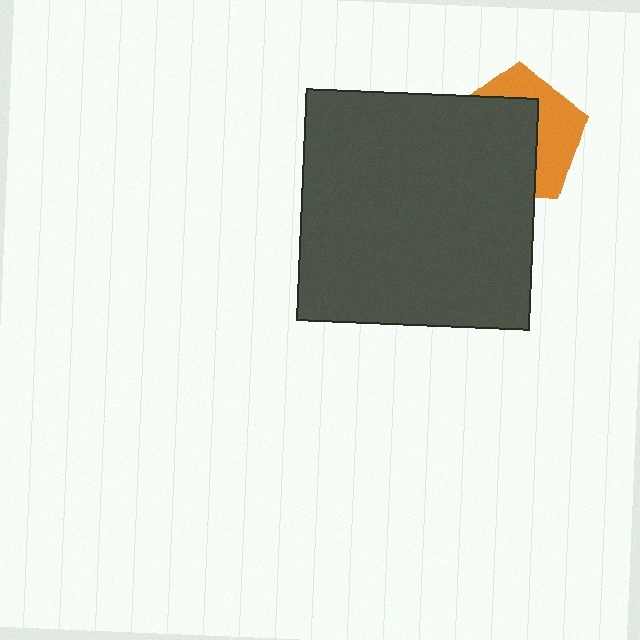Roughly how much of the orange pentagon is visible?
A small part of it is visible (roughly 41%).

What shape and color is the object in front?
The object in front is a dark gray square.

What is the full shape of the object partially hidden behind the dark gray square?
The partially hidden object is an orange pentagon.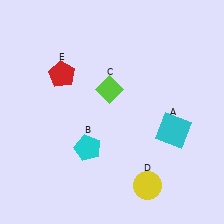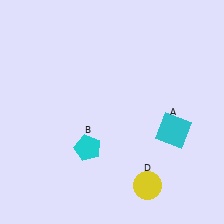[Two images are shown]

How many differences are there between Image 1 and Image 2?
There are 2 differences between the two images.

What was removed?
The lime diamond (C), the red pentagon (E) were removed in Image 2.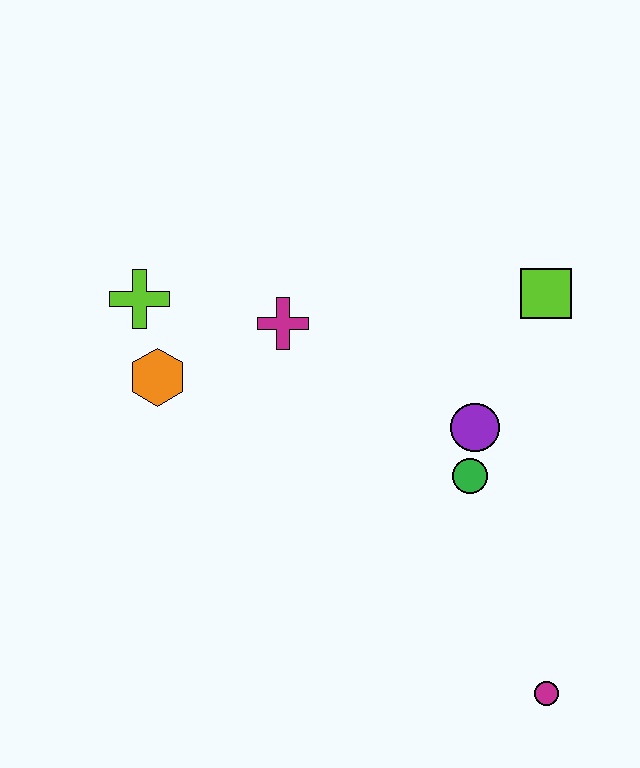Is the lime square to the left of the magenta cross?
No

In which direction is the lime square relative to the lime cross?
The lime square is to the right of the lime cross.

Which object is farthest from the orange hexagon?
The magenta circle is farthest from the orange hexagon.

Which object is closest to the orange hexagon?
The lime cross is closest to the orange hexagon.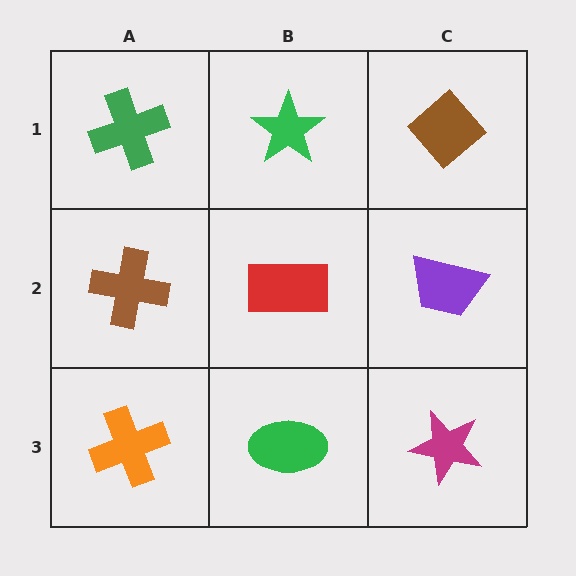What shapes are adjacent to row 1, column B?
A red rectangle (row 2, column B), a green cross (row 1, column A), a brown diamond (row 1, column C).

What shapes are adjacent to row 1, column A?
A brown cross (row 2, column A), a green star (row 1, column B).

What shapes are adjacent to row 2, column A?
A green cross (row 1, column A), an orange cross (row 3, column A), a red rectangle (row 2, column B).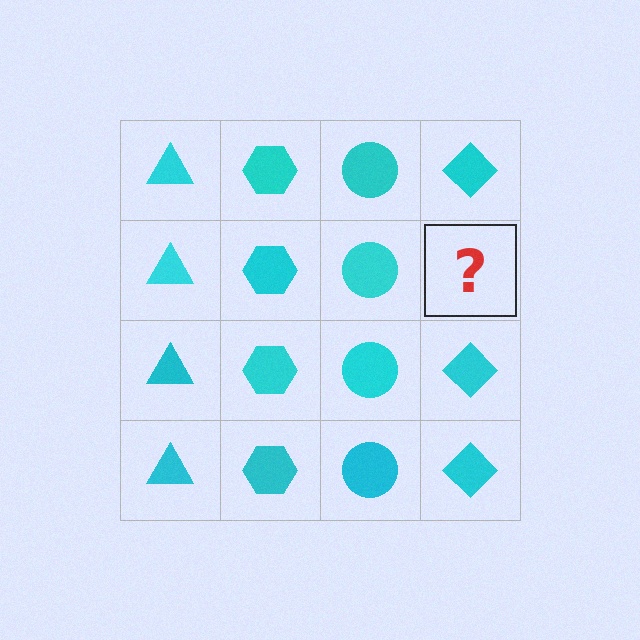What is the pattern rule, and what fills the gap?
The rule is that each column has a consistent shape. The gap should be filled with a cyan diamond.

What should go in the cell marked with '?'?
The missing cell should contain a cyan diamond.